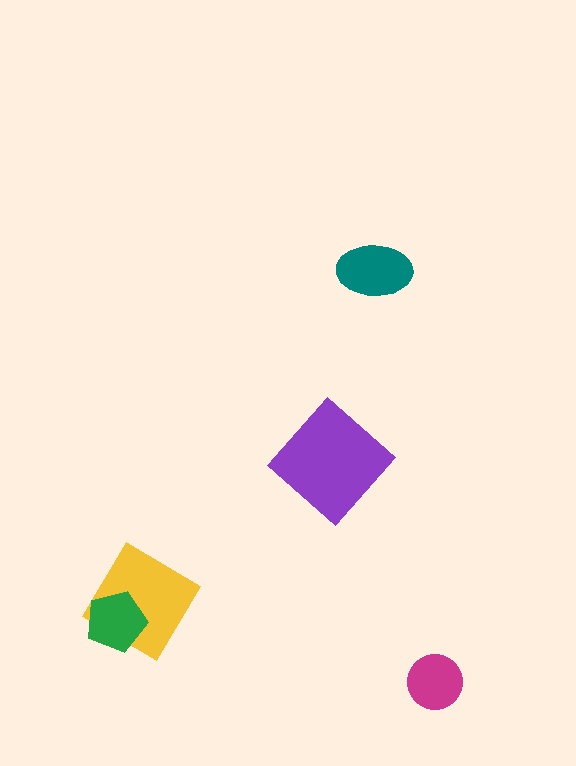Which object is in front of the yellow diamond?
The green pentagon is in front of the yellow diamond.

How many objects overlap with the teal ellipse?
0 objects overlap with the teal ellipse.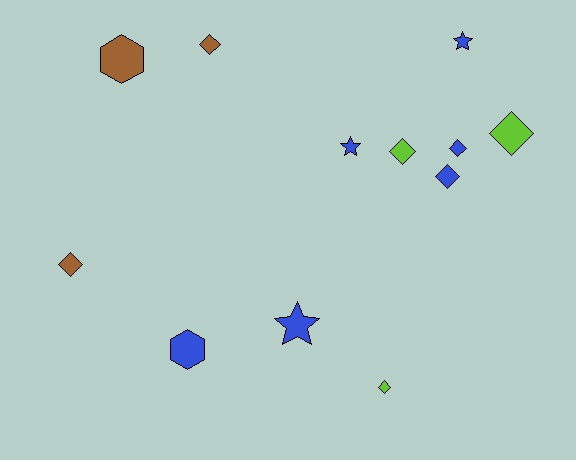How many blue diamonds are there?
There are 2 blue diamonds.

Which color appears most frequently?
Blue, with 6 objects.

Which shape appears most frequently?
Diamond, with 7 objects.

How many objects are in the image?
There are 12 objects.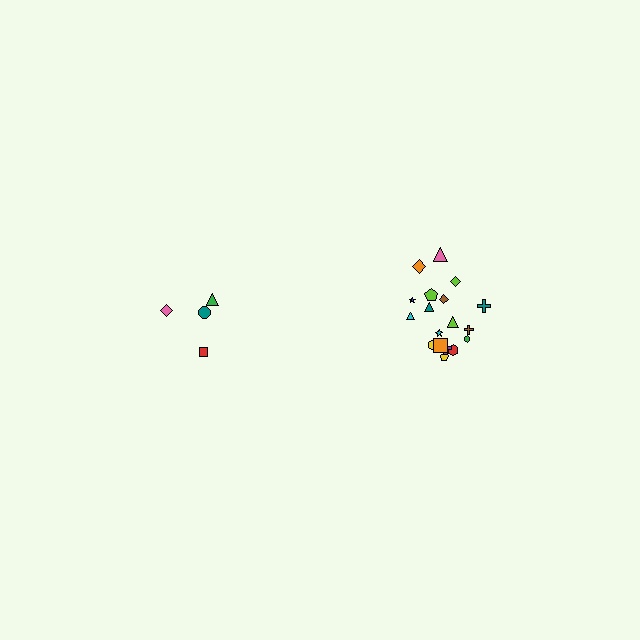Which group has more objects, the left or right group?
The right group.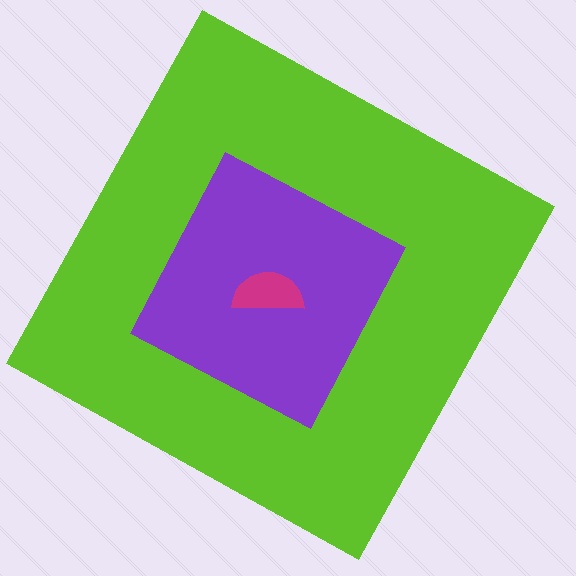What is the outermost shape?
The lime square.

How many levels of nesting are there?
3.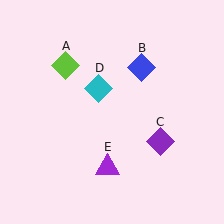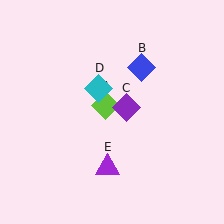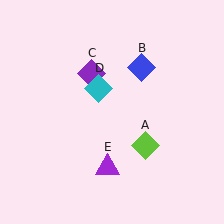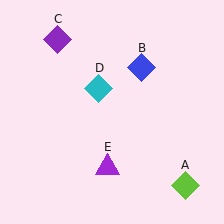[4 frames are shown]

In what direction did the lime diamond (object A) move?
The lime diamond (object A) moved down and to the right.